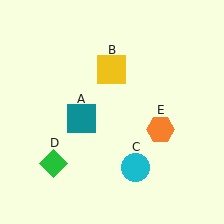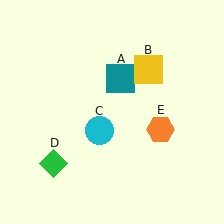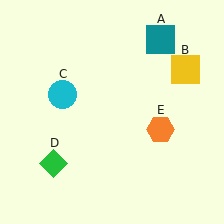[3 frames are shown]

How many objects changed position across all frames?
3 objects changed position: teal square (object A), yellow square (object B), cyan circle (object C).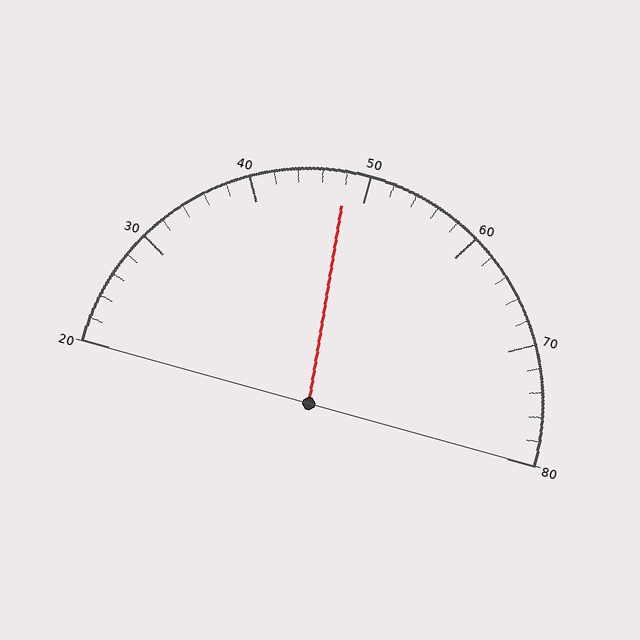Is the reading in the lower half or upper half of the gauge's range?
The reading is in the lower half of the range (20 to 80).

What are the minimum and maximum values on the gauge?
The gauge ranges from 20 to 80.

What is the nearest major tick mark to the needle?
The nearest major tick mark is 50.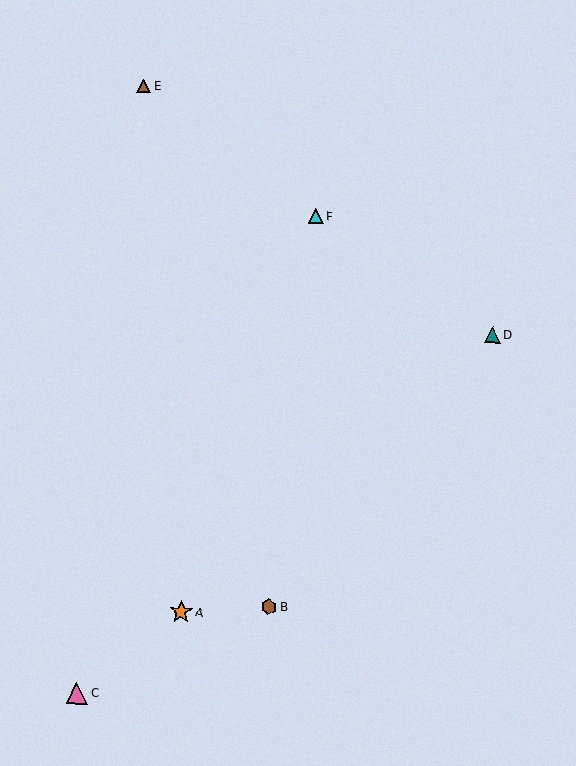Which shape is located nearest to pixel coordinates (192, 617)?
The orange star (labeled A) at (181, 612) is nearest to that location.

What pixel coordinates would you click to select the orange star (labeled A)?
Click at (181, 612) to select the orange star A.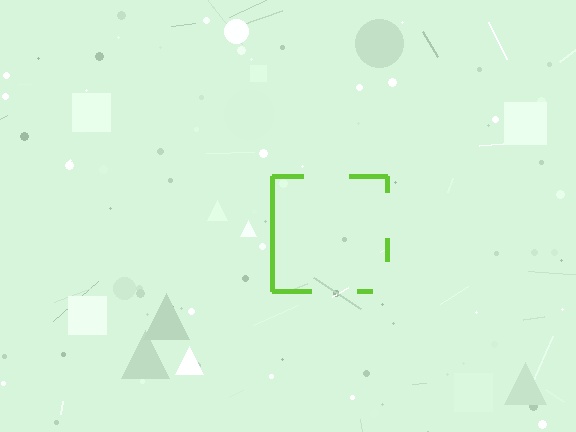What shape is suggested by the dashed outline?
The dashed outline suggests a square.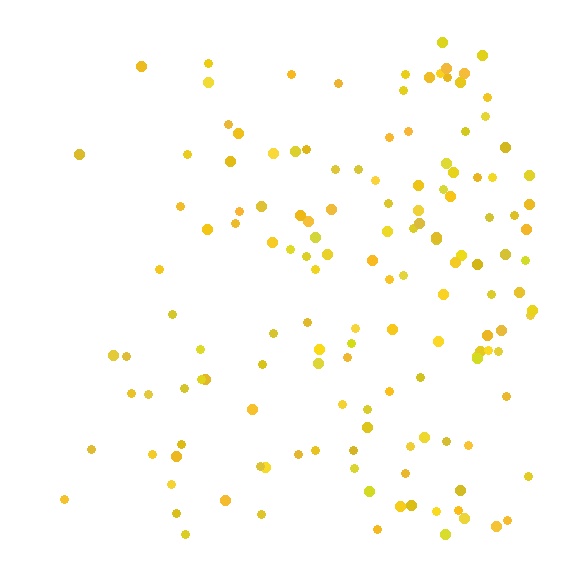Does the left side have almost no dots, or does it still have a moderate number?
Still a moderate number, just noticeably fewer than the right.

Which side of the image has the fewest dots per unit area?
The left.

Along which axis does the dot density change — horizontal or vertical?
Horizontal.